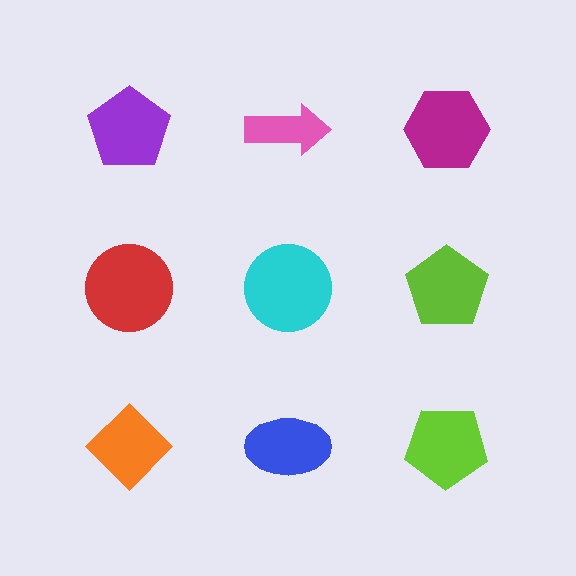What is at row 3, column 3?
A lime pentagon.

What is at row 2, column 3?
A lime pentagon.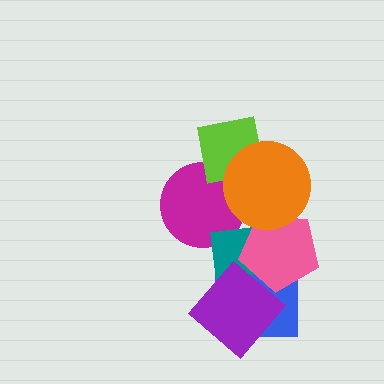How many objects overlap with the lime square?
2 objects overlap with the lime square.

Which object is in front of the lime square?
The orange circle is in front of the lime square.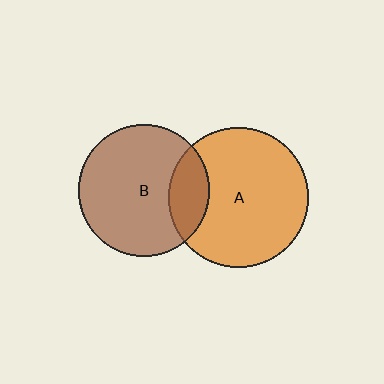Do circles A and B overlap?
Yes.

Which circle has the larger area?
Circle A (orange).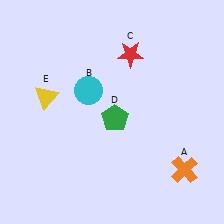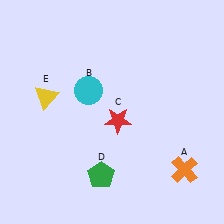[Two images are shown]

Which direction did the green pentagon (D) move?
The green pentagon (D) moved down.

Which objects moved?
The objects that moved are: the red star (C), the green pentagon (D).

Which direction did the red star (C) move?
The red star (C) moved down.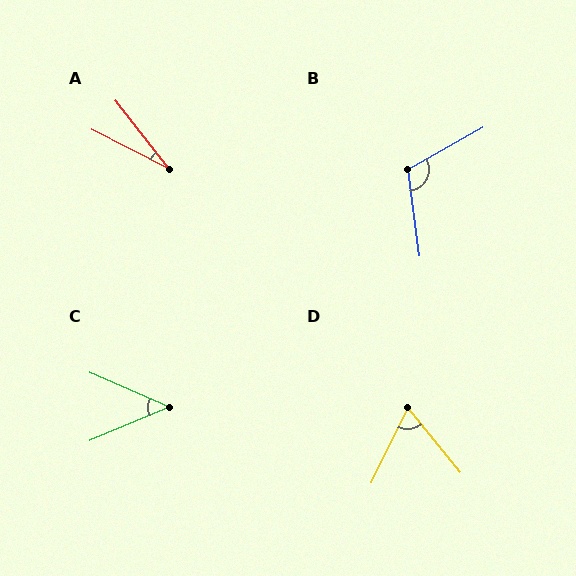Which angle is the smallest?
A, at approximately 25 degrees.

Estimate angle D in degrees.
Approximately 65 degrees.